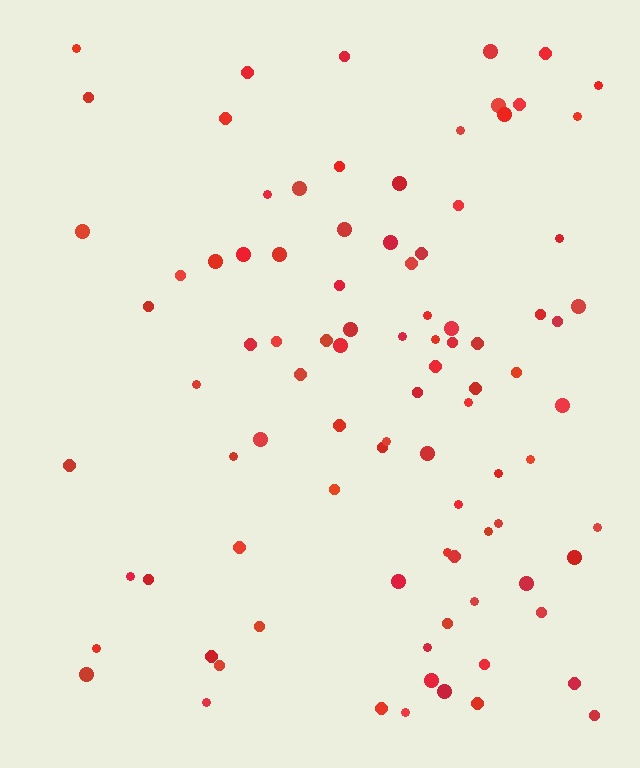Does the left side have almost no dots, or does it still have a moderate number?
Still a moderate number, just noticeably fewer than the right.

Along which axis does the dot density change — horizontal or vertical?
Horizontal.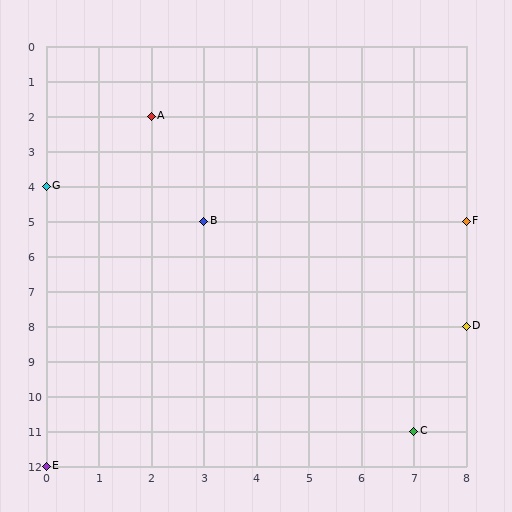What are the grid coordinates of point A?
Point A is at grid coordinates (2, 2).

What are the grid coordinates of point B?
Point B is at grid coordinates (3, 5).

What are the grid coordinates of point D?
Point D is at grid coordinates (8, 8).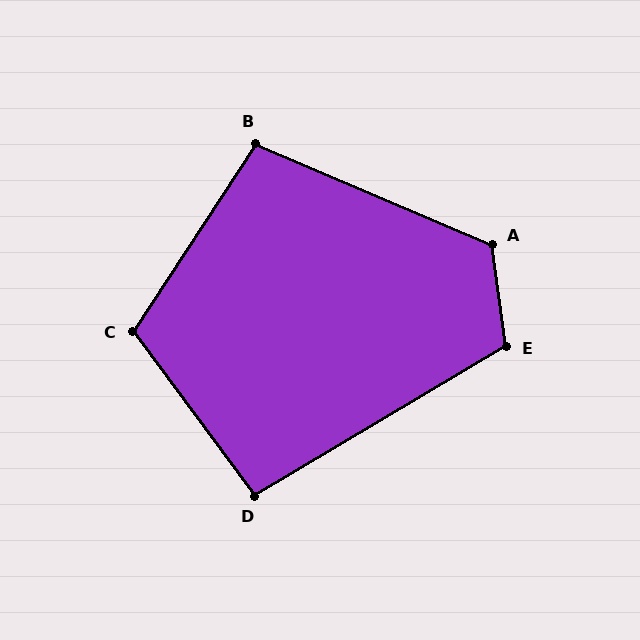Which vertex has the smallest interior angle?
D, at approximately 96 degrees.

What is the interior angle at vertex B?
Approximately 100 degrees (obtuse).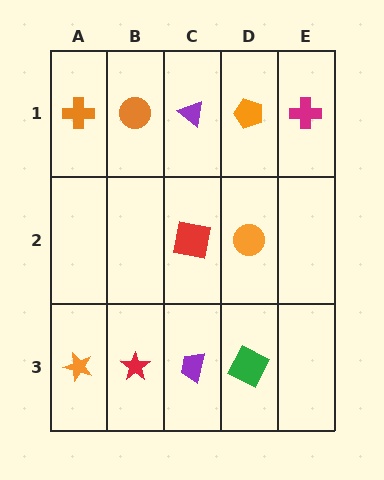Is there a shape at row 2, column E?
No, that cell is empty.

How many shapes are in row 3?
4 shapes.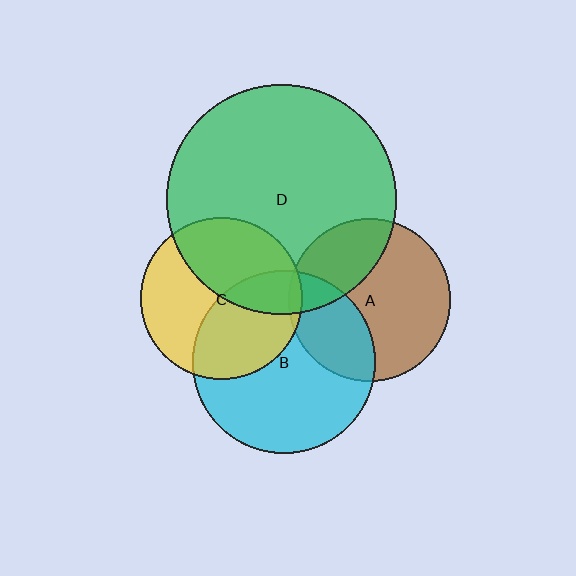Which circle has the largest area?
Circle D (green).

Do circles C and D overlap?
Yes.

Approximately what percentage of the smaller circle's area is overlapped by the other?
Approximately 40%.